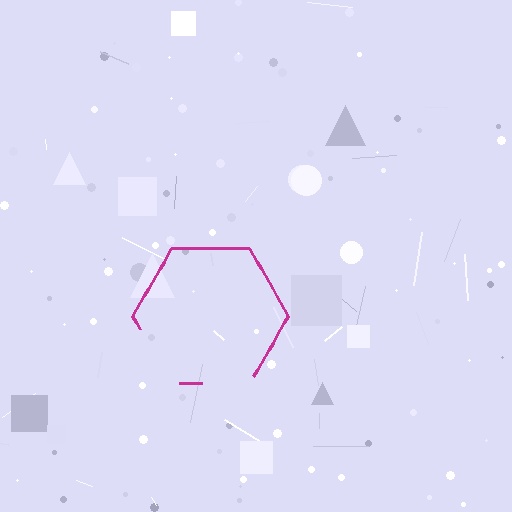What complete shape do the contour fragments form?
The contour fragments form a hexagon.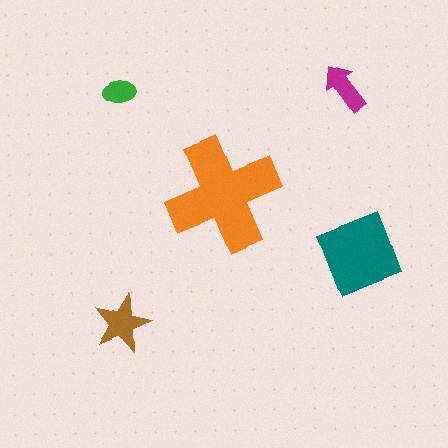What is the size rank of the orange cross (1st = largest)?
1st.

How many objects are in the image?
There are 5 objects in the image.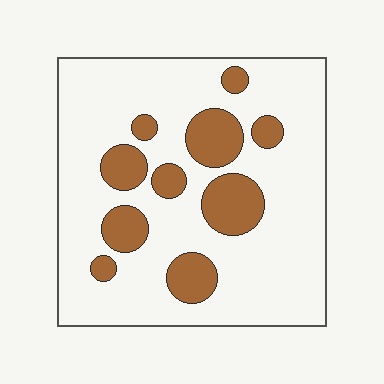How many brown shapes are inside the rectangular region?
10.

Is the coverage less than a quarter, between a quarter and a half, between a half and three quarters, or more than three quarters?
Less than a quarter.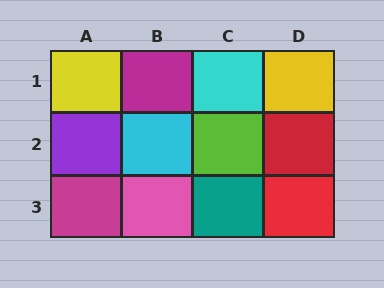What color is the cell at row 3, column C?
Teal.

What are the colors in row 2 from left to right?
Purple, cyan, lime, red.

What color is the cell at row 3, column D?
Red.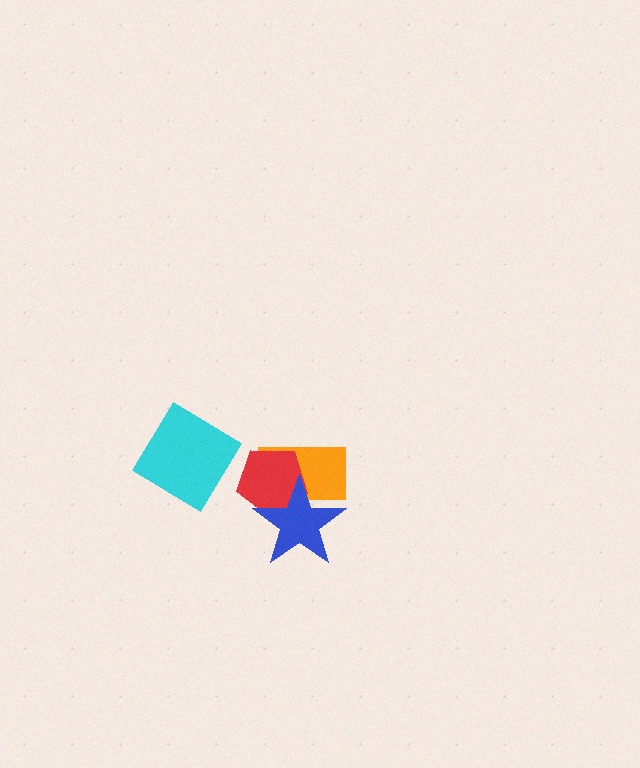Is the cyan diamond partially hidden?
No, no other shape covers it.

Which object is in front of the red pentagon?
The blue star is in front of the red pentagon.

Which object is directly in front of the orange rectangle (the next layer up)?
The red pentagon is directly in front of the orange rectangle.